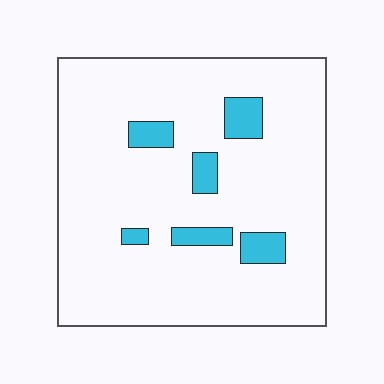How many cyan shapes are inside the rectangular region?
6.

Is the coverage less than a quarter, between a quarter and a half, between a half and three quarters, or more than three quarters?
Less than a quarter.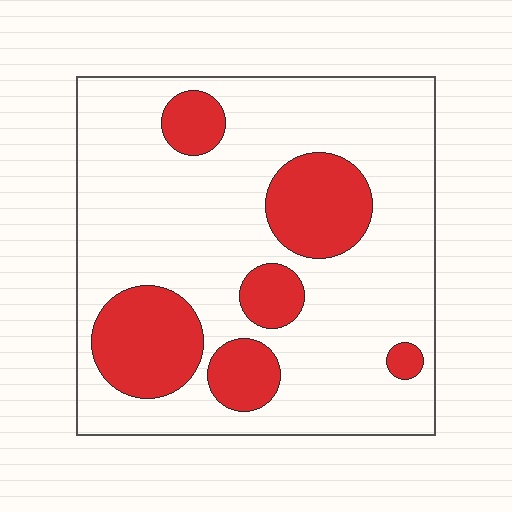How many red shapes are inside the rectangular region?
6.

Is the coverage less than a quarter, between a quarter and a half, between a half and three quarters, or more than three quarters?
Less than a quarter.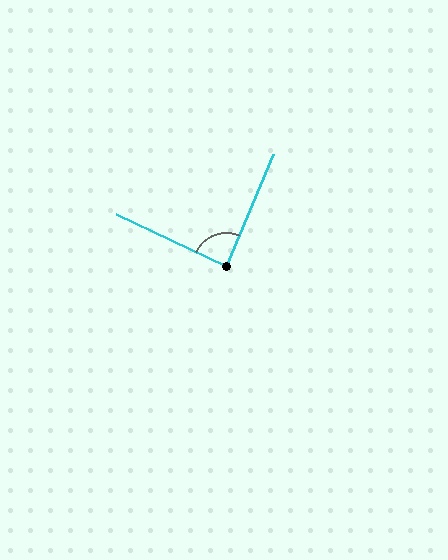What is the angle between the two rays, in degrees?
Approximately 88 degrees.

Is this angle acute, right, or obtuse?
It is approximately a right angle.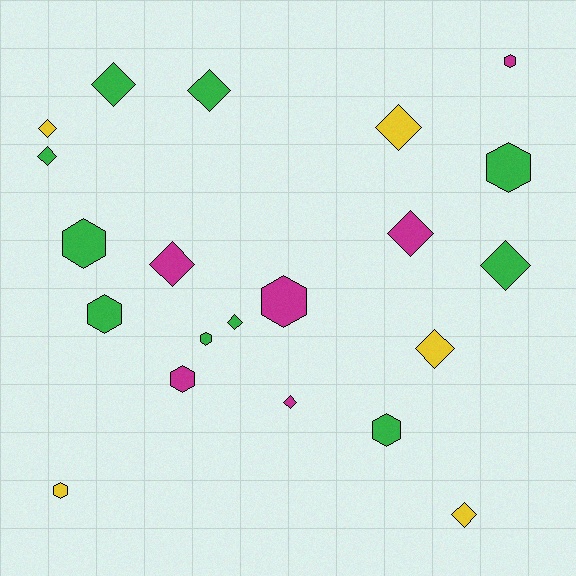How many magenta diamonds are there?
There are 3 magenta diamonds.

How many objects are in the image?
There are 21 objects.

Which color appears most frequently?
Green, with 10 objects.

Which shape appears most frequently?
Diamond, with 12 objects.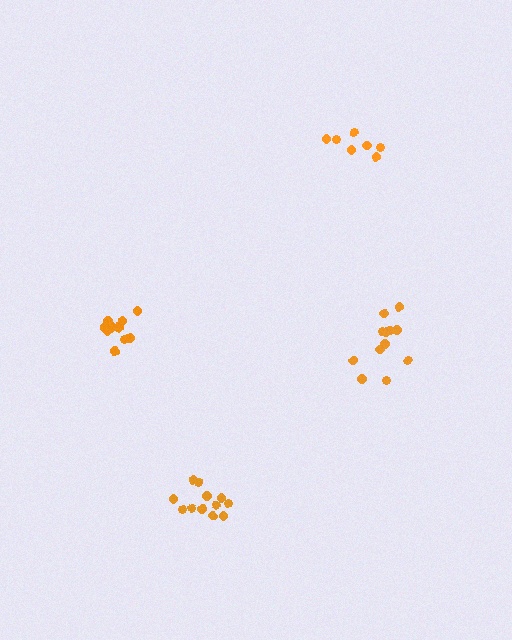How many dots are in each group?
Group 1: 12 dots, Group 2: 13 dots, Group 3: 12 dots, Group 4: 7 dots (44 total).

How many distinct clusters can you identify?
There are 4 distinct clusters.